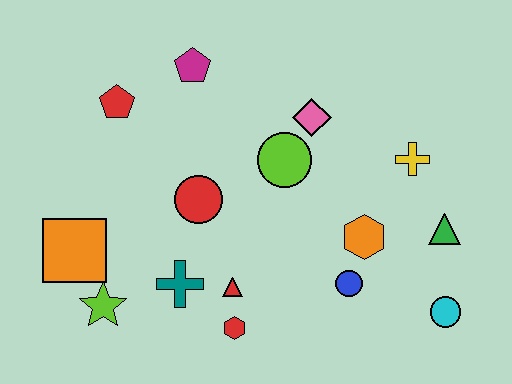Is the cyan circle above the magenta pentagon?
No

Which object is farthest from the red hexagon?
The magenta pentagon is farthest from the red hexagon.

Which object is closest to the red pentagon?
The magenta pentagon is closest to the red pentagon.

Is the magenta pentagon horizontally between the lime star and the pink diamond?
Yes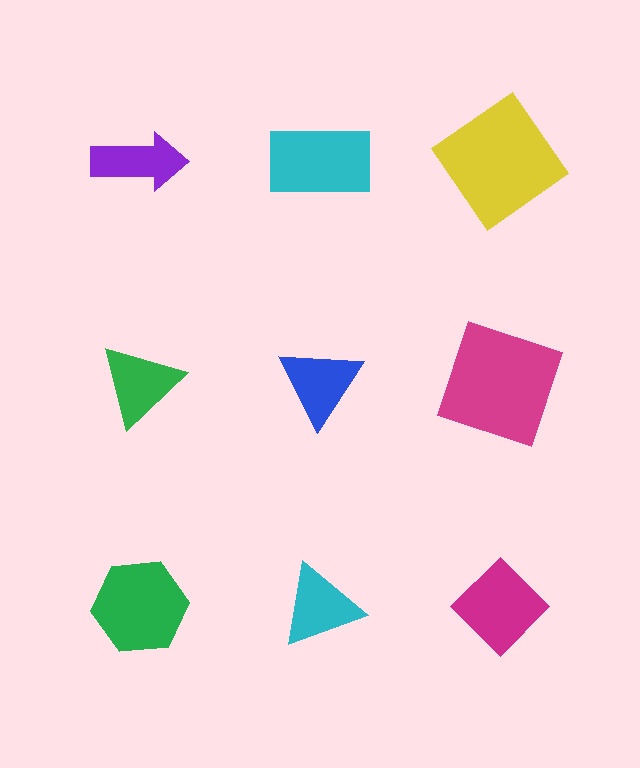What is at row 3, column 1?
A green hexagon.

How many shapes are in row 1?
3 shapes.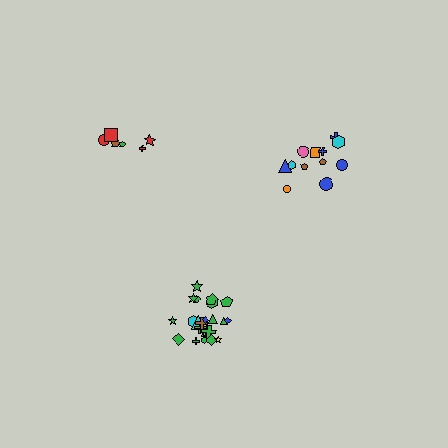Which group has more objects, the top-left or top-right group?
The top-right group.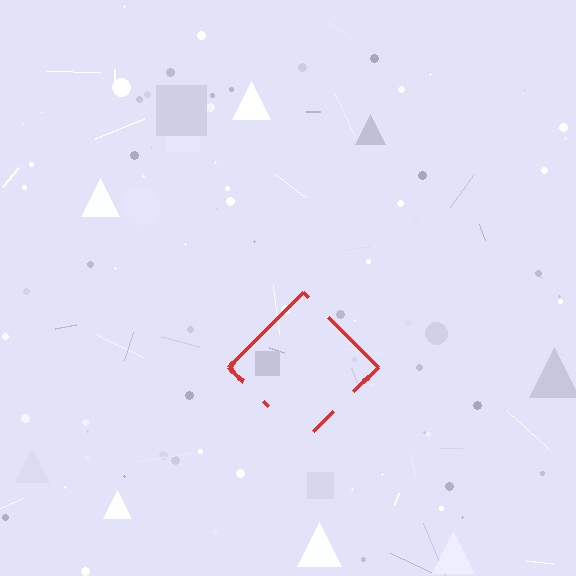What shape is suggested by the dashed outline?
The dashed outline suggests a diamond.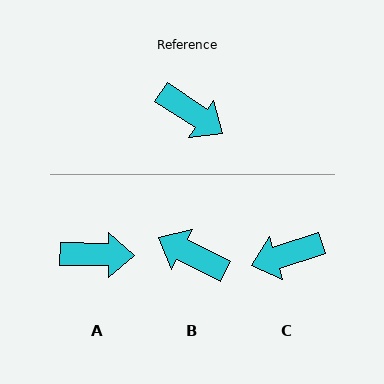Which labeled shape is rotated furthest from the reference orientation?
B, about 173 degrees away.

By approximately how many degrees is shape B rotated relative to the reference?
Approximately 173 degrees clockwise.